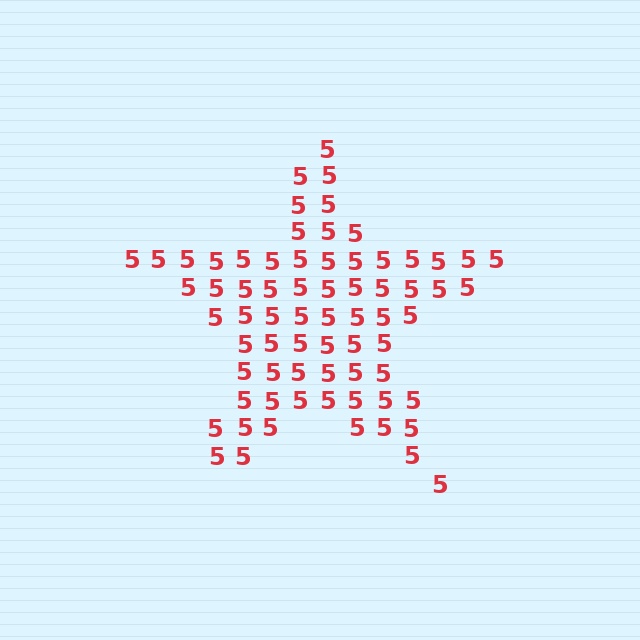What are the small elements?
The small elements are digit 5's.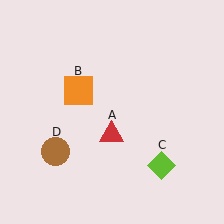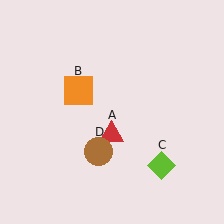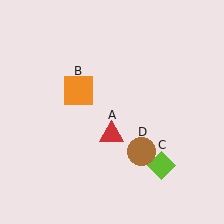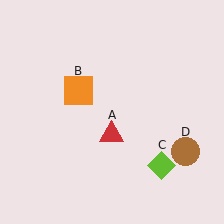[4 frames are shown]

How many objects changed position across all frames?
1 object changed position: brown circle (object D).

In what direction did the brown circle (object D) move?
The brown circle (object D) moved right.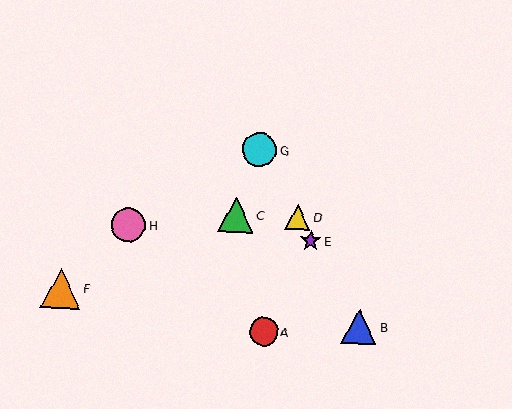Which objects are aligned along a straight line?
Objects B, D, E, G are aligned along a straight line.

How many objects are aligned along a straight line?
4 objects (B, D, E, G) are aligned along a straight line.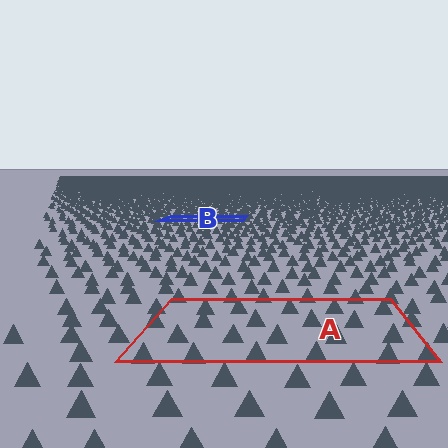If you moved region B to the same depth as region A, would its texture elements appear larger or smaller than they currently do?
They would appear larger. At a closer depth, the same texture elements are projected at a bigger on-screen size.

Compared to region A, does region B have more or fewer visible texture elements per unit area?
Region B has more texture elements per unit area — they are packed more densely because it is farther away.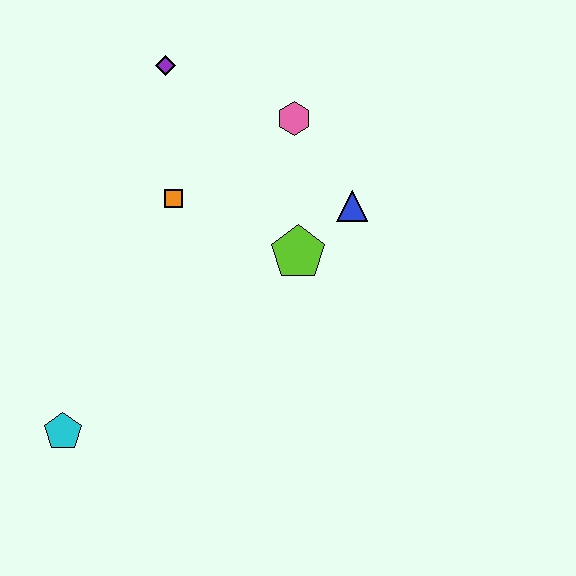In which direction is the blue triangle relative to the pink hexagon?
The blue triangle is below the pink hexagon.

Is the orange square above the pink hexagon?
No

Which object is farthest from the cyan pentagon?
The pink hexagon is farthest from the cyan pentagon.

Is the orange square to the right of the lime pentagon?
No